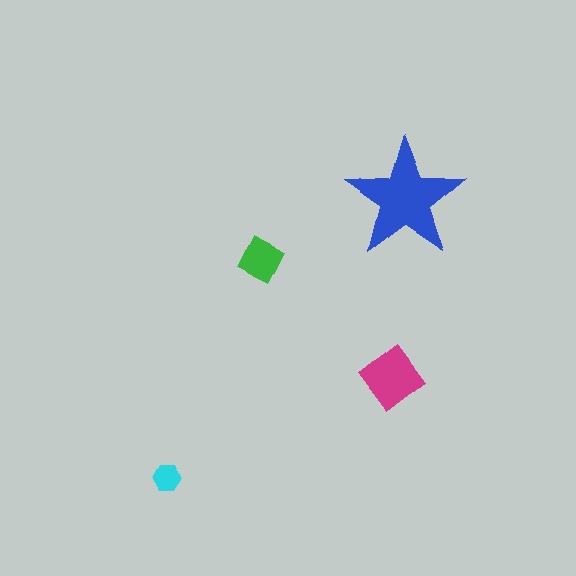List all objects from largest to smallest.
The blue star, the magenta diamond, the green diamond, the cyan hexagon.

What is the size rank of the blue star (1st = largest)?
1st.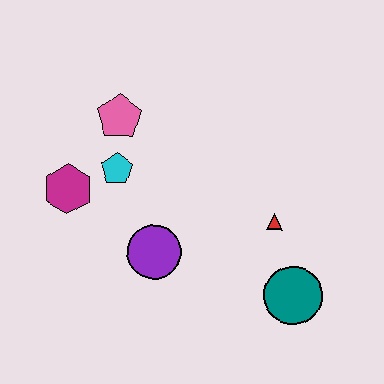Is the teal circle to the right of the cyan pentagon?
Yes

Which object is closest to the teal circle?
The red triangle is closest to the teal circle.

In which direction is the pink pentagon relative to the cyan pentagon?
The pink pentagon is above the cyan pentagon.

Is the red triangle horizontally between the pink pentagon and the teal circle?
Yes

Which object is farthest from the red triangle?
The magenta hexagon is farthest from the red triangle.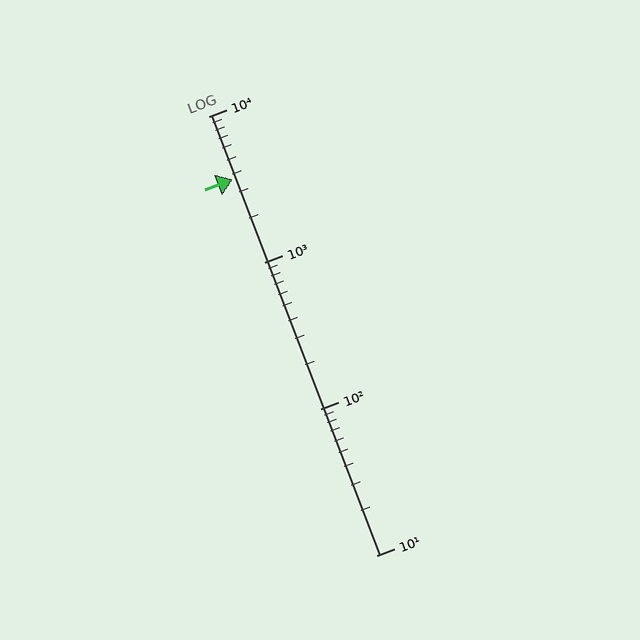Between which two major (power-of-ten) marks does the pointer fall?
The pointer is between 1000 and 10000.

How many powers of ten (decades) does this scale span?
The scale spans 3 decades, from 10 to 10000.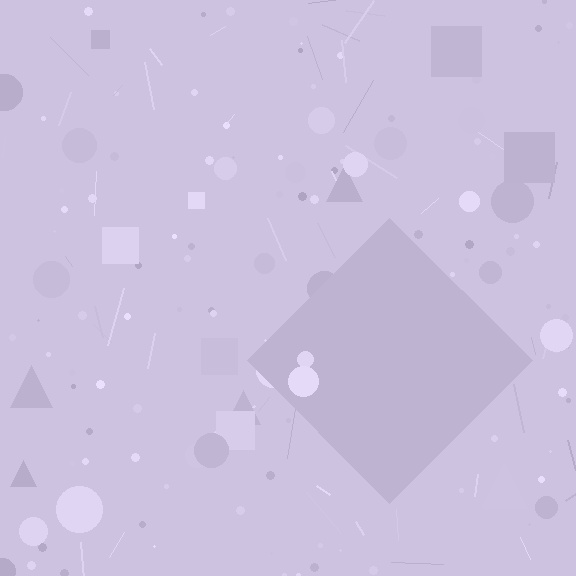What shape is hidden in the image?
A diamond is hidden in the image.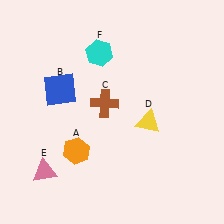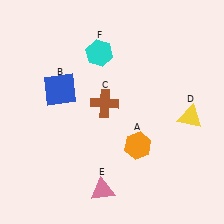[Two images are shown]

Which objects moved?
The objects that moved are: the orange hexagon (A), the yellow triangle (D), the pink triangle (E).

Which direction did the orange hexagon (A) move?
The orange hexagon (A) moved right.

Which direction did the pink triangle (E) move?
The pink triangle (E) moved right.